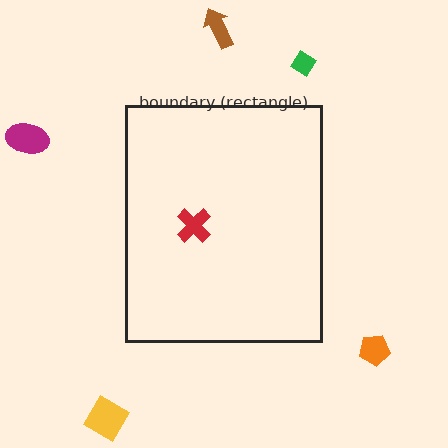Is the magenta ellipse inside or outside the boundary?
Outside.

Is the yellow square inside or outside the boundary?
Outside.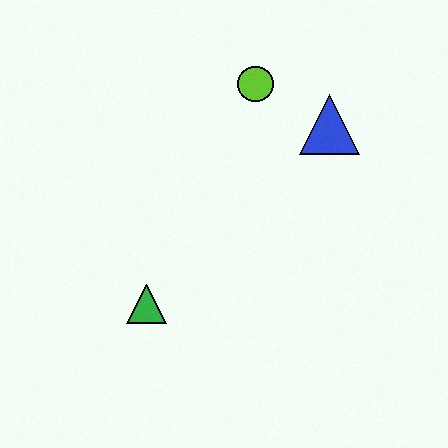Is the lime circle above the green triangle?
Yes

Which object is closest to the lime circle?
The blue triangle is closest to the lime circle.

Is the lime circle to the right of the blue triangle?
No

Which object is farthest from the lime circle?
The green triangle is farthest from the lime circle.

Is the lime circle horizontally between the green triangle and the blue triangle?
Yes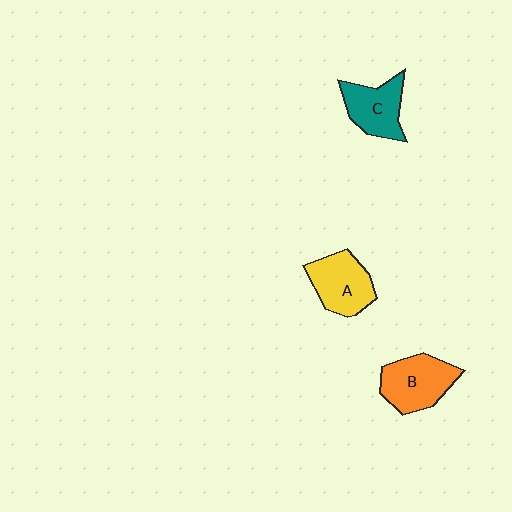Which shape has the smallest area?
Shape C (teal).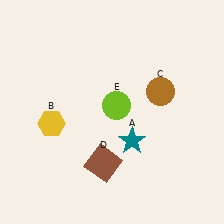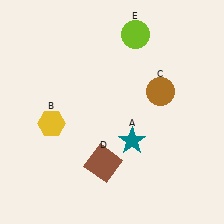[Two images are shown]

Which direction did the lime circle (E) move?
The lime circle (E) moved up.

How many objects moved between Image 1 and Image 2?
1 object moved between the two images.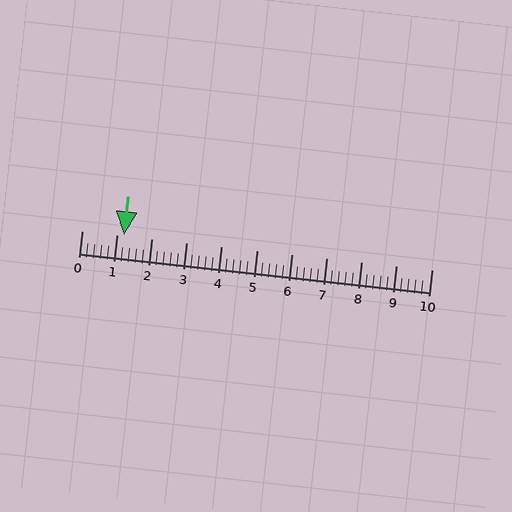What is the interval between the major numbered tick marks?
The major tick marks are spaced 1 units apart.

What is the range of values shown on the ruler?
The ruler shows values from 0 to 10.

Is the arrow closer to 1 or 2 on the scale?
The arrow is closer to 1.